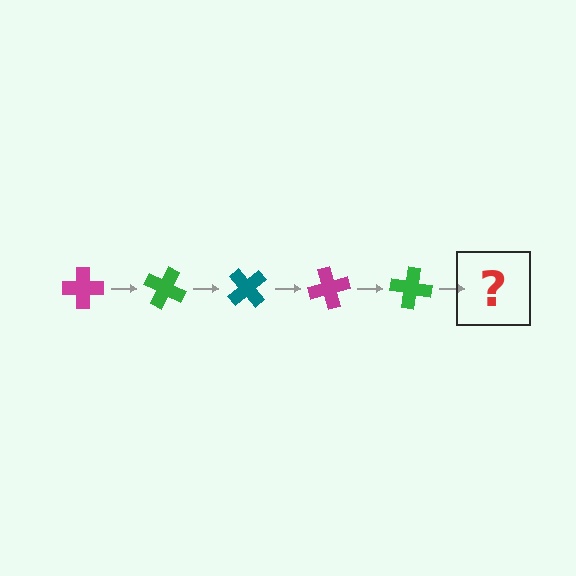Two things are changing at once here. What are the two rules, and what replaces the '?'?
The two rules are that it rotates 25 degrees each step and the color cycles through magenta, green, and teal. The '?' should be a teal cross, rotated 125 degrees from the start.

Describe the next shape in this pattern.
It should be a teal cross, rotated 125 degrees from the start.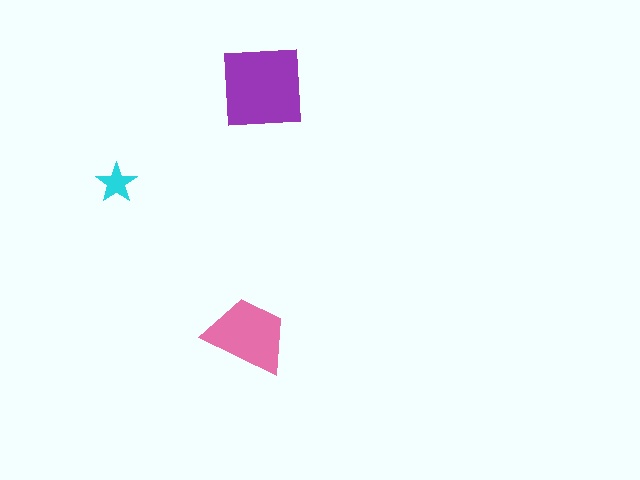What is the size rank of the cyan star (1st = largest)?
3rd.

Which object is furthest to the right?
The purple square is rightmost.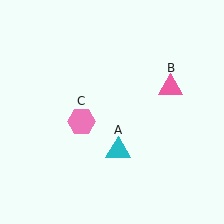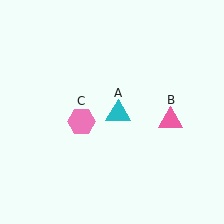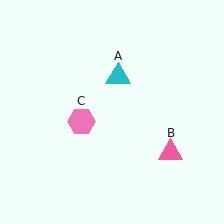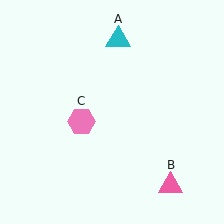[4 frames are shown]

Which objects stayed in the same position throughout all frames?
Pink hexagon (object C) remained stationary.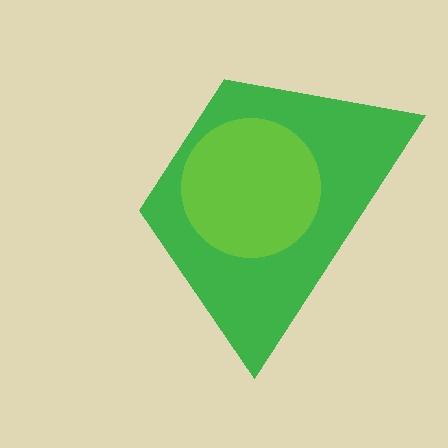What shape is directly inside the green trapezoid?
The lime circle.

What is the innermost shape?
The lime circle.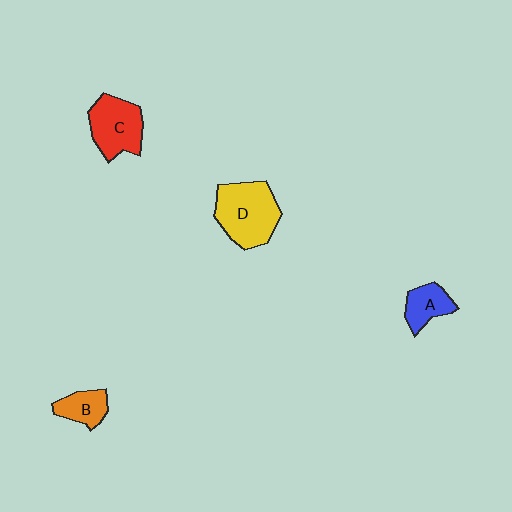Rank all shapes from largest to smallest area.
From largest to smallest: D (yellow), C (red), A (blue), B (orange).